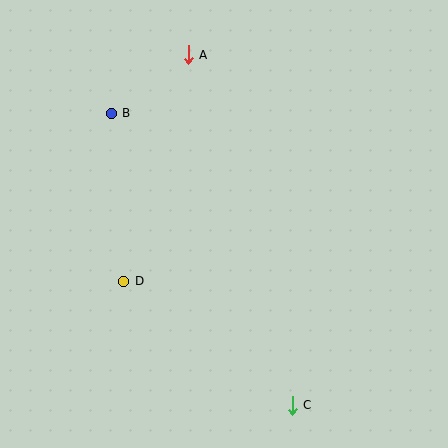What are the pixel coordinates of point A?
Point A is at (188, 55).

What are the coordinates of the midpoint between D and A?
The midpoint between D and A is at (156, 168).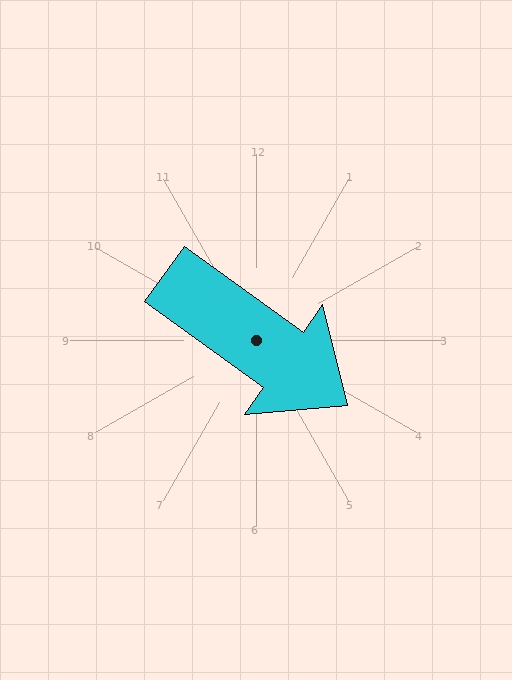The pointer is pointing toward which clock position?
Roughly 4 o'clock.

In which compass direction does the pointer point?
Southeast.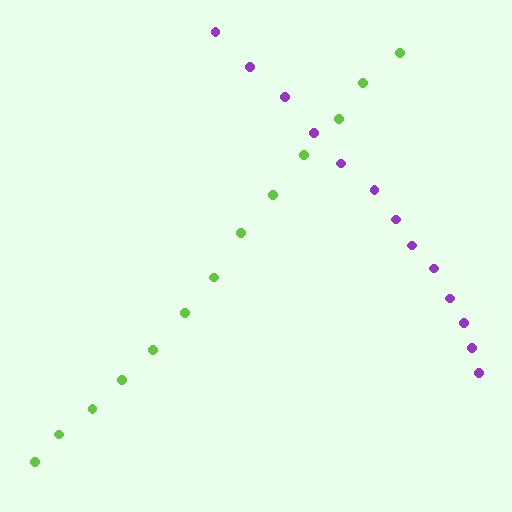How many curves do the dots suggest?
There are 2 distinct paths.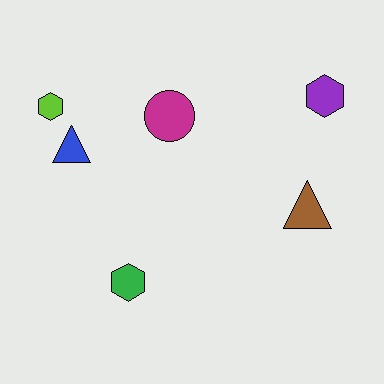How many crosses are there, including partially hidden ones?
There are no crosses.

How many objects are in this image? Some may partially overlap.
There are 6 objects.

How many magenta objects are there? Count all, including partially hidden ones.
There is 1 magenta object.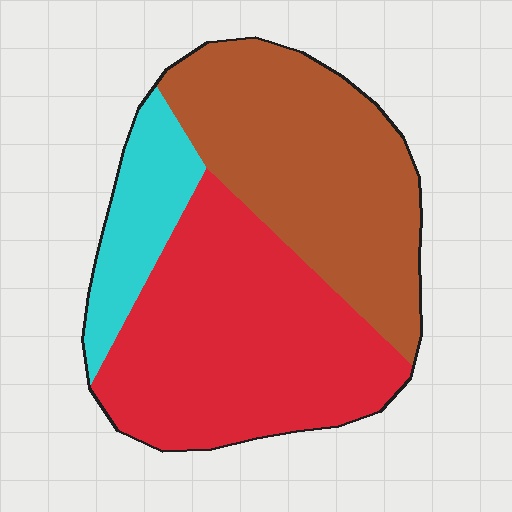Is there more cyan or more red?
Red.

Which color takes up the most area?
Red, at roughly 45%.